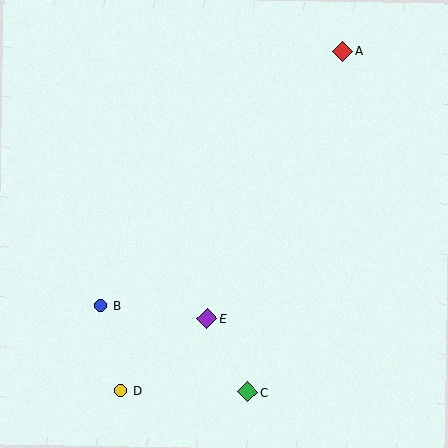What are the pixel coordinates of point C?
Point C is at (248, 392).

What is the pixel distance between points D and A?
The distance between D and A is 405 pixels.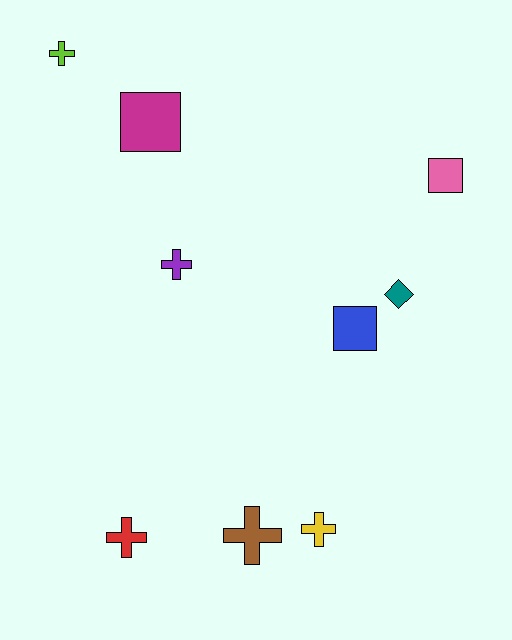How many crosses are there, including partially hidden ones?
There are 5 crosses.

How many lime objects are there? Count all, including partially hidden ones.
There is 1 lime object.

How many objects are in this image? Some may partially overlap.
There are 9 objects.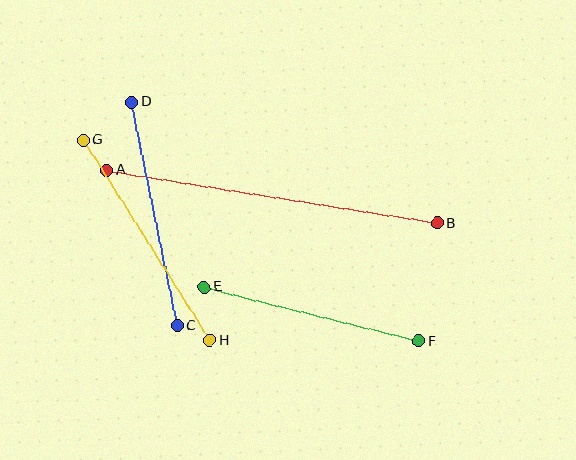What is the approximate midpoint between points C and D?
The midpoint is at approximately (155, 214) pixels.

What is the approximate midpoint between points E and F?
The midpoint is at approximately (312, 314) pixels.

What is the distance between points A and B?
The distance is approximately 334 pixels.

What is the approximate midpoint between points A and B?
The midpoint is at approximately (272, 196) pixels.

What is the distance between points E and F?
The distance is approximately 222 pixels.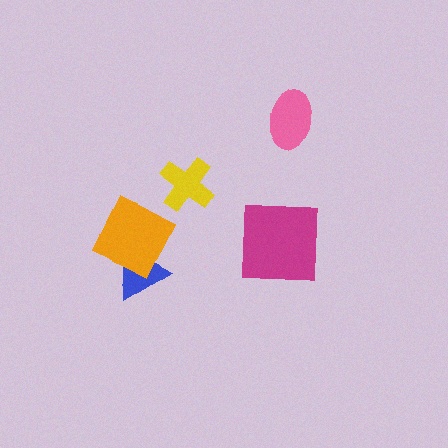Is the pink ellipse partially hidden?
No, no other shape covers it.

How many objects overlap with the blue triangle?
1 object overlaps with the blue triangle.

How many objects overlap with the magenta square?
0 objects overlap with the magenta square.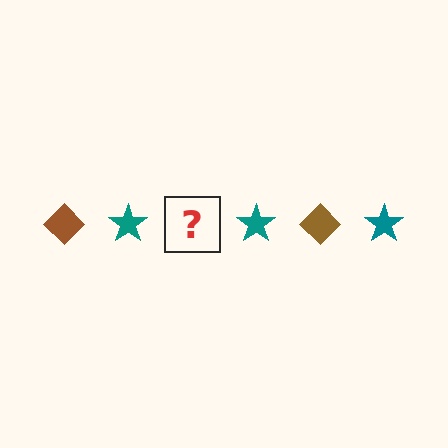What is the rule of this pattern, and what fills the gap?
The rule is that the pattern alternates between brown diamond and teal star. The gap should be filled with a brown diamond.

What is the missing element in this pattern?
The missing element is a brown diamond.